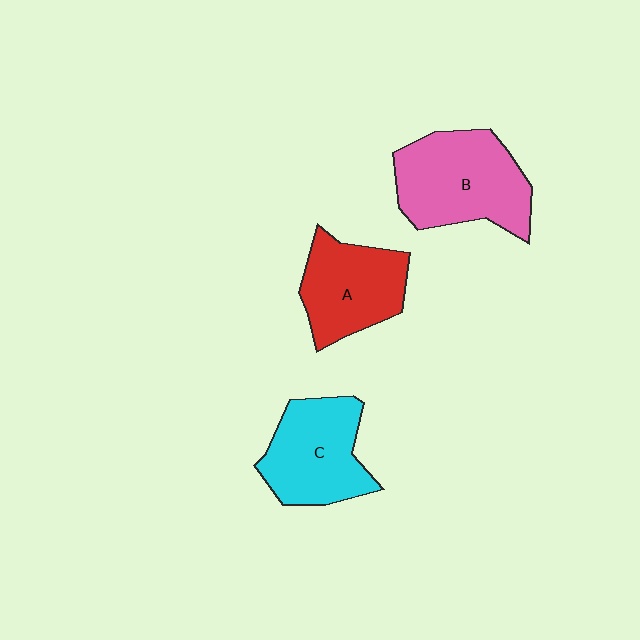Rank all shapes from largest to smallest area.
From largest to smallest: B (pink), C (cyan), A (red).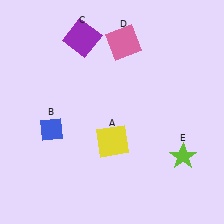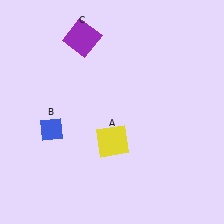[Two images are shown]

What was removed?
The lime star (E), the pink square (D) were removed in Image 2.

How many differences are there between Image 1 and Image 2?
There are 2 differences between the two images.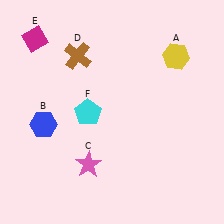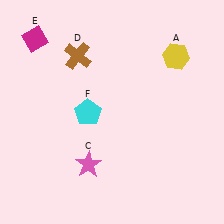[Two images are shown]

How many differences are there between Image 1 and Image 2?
There is 1 difference between the two images.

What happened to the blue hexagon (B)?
The blue hexagon (B) was removed in Image 2. It was in the bottom-left area of Image 1.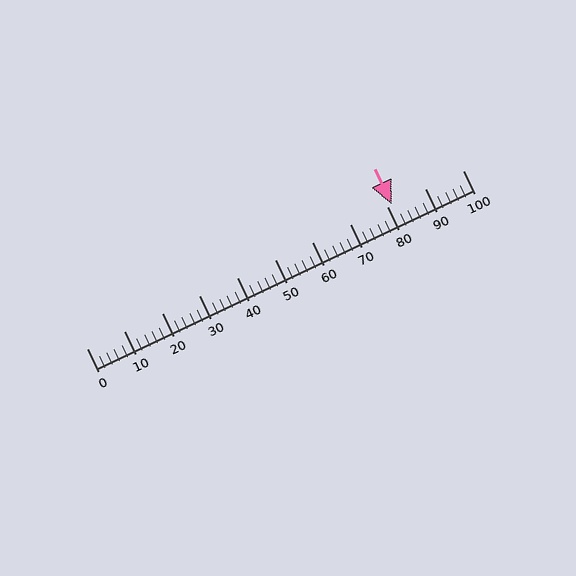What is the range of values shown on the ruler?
The ruler shows values from 0 to 100.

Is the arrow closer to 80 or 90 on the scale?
The arrow is closer to 80.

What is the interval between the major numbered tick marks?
The major tick marks are spaced 10 units apart.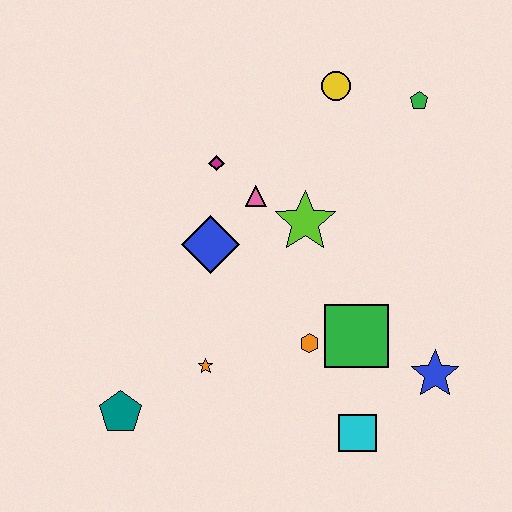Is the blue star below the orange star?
Yes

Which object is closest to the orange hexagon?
The green square is closest to the orange hexagon.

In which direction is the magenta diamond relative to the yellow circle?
The magenta diamond is to the left of the yellow circle.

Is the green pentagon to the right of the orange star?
Yes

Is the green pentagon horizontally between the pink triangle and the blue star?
Yes